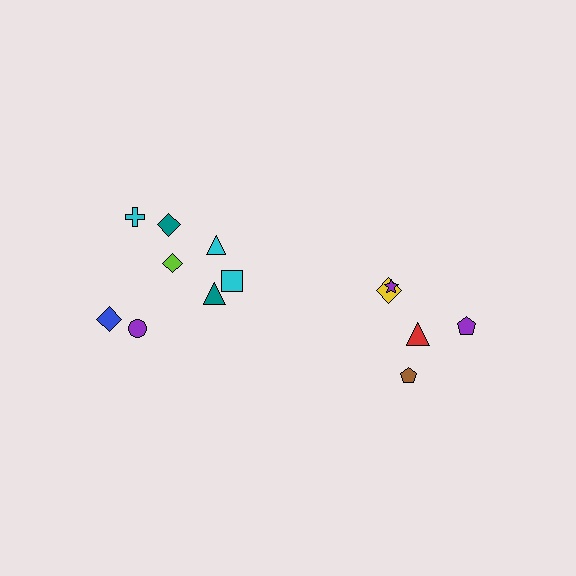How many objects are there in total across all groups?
There are 13 objects.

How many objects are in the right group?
There are 5 objects.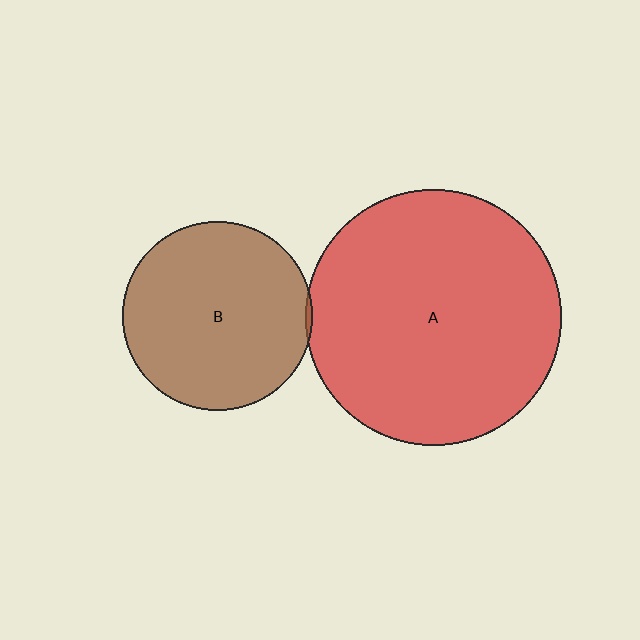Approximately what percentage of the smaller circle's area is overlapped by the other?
Approximately 5%.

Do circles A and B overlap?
Yes.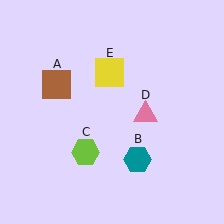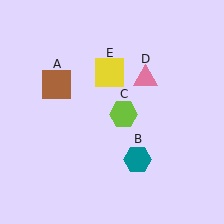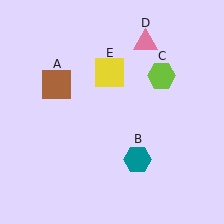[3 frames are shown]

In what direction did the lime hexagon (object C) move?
The lime hexagon (object C) moved up and to the right.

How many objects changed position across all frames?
2 objects changed position: lime hexagon (object C), pink triangle (object D).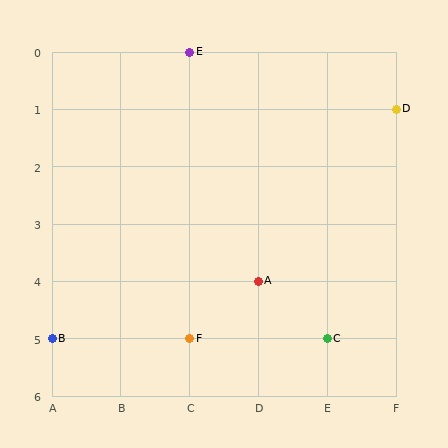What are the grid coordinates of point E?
Point E is at grid coordinates (C, 0).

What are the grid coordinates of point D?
Point D is at grid coordinates (F, 1).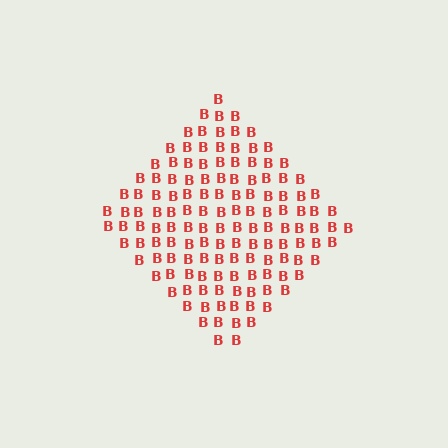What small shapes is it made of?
It is made of small letter B's.